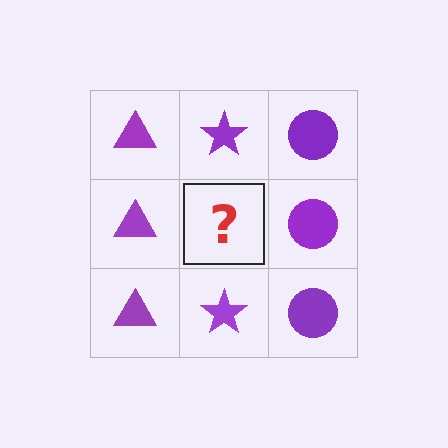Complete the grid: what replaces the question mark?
The question mark should be replaced with a purple star.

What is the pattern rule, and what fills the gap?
The rule is that each column has a consistent shape. The gap should be filled with a purple star.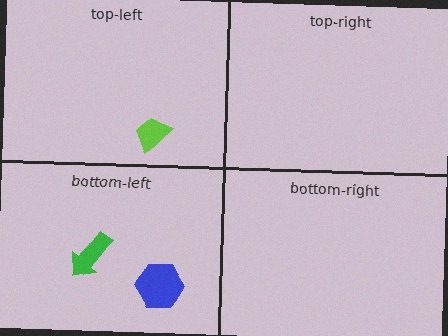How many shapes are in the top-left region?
1.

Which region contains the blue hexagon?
The bottom-left region.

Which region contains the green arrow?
The bottom-left region.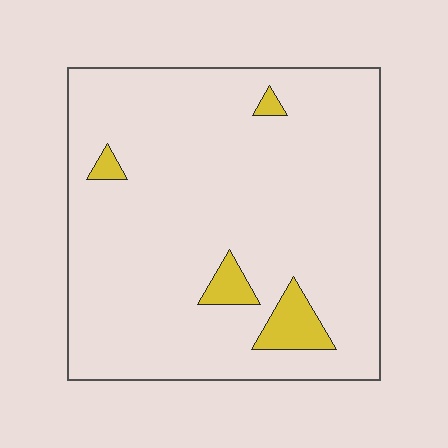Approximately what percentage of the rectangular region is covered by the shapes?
Approximately 5%.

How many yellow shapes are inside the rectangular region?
4.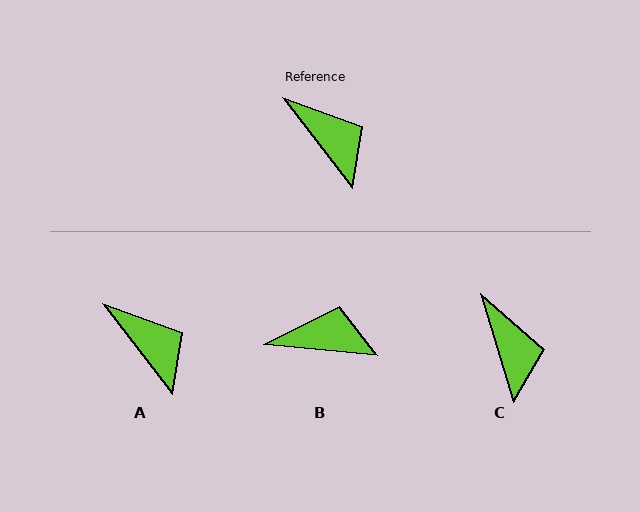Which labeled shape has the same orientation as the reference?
A.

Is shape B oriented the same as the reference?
No, it is off by about 47 degrees.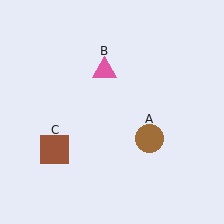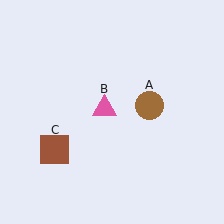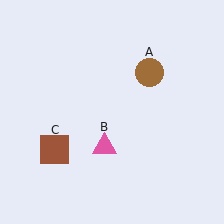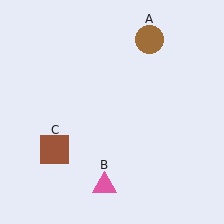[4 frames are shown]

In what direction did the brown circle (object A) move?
The brown circle (object A) moved up.